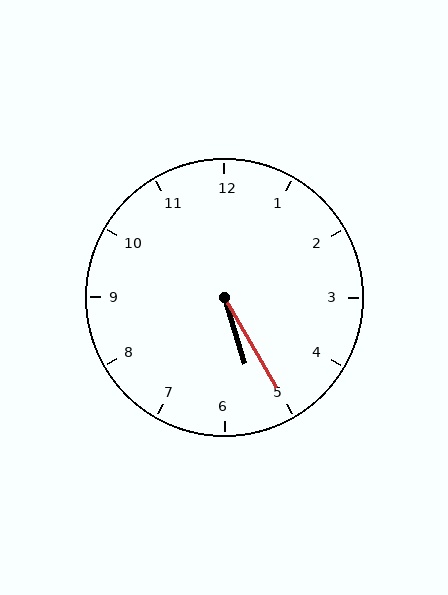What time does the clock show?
5:25.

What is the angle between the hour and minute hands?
Approximately 12 degrees.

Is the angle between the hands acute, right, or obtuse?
It is acute.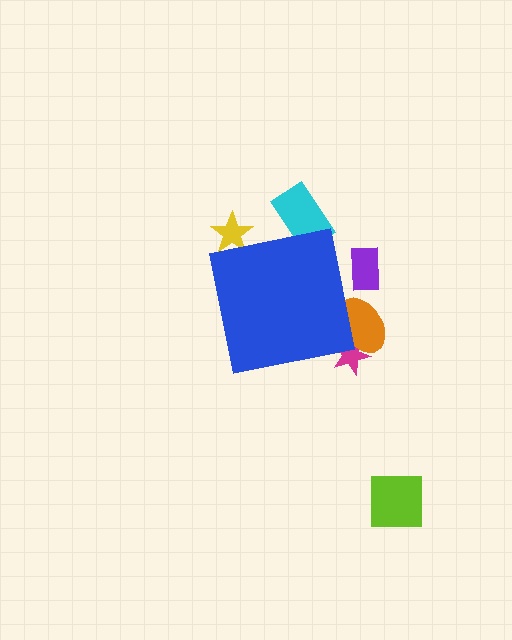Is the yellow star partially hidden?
Yes, the yellow star is partially hidden behind the blue square.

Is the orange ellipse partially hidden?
Yes, the orange ellipse is partially hidden behind the blue square.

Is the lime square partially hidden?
No, the lime square is fully visible.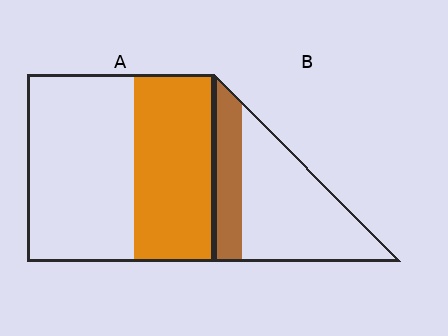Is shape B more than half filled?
No.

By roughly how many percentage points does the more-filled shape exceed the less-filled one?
By roughly 15 percentage points (A over B).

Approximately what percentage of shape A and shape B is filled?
A is approximately 45% and B is approximately 30%.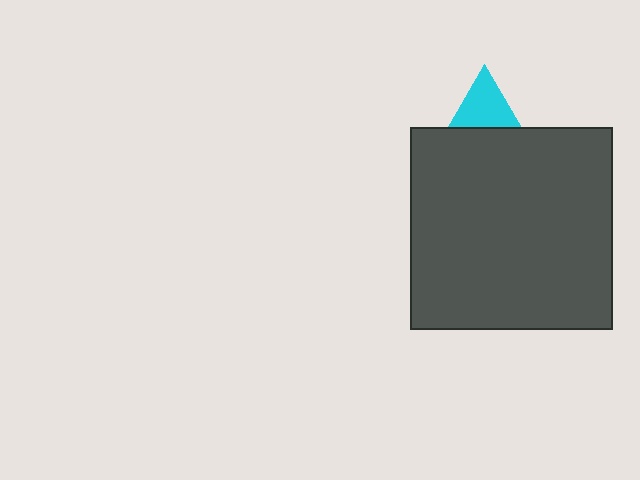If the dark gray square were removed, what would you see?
You would see the complete cyan triangle.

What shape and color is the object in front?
The object in front is a dark gray square.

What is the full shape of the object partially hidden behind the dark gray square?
The partially hidden object is a cyan triangle.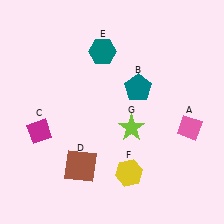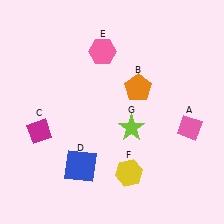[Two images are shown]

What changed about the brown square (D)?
In Image 1, D is brown. In Image 2, it changed to blue.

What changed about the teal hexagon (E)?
In Image 1, E is teal. In Image 2, it changed to pink.